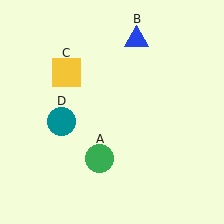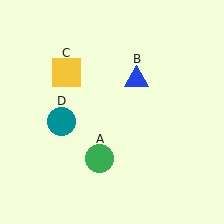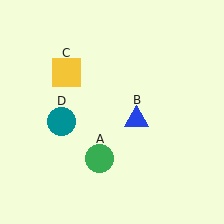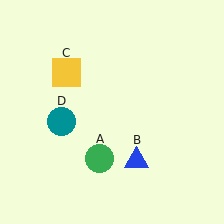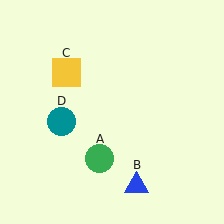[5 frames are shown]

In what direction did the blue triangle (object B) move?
The blue triangle (object B) moved down.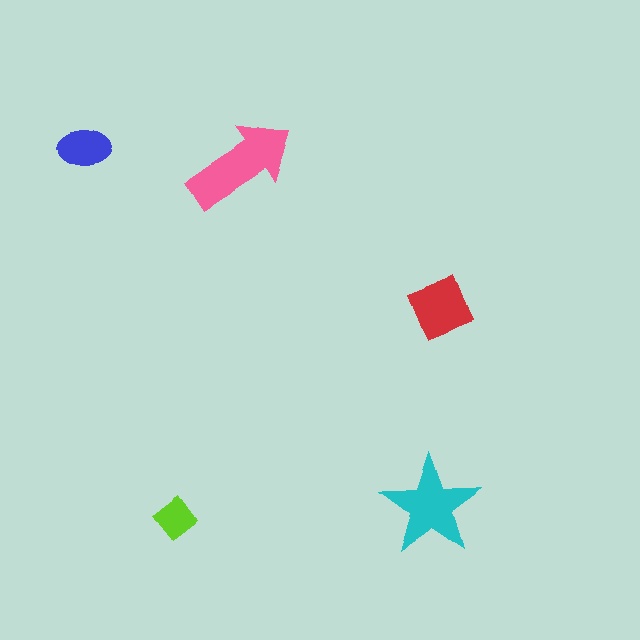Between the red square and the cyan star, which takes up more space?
The cyan star.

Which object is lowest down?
The lime diamond is bottommost.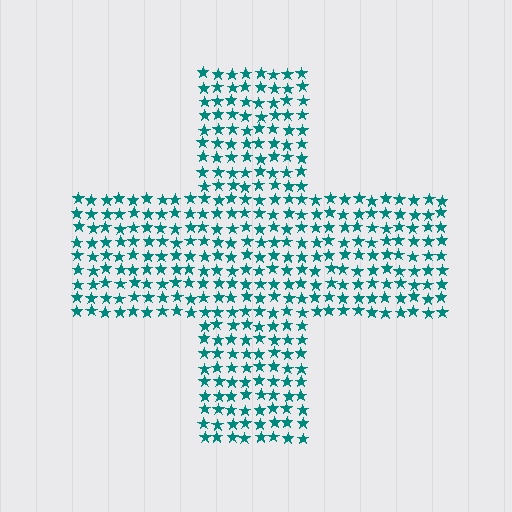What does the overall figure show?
The overall figure shows a cross.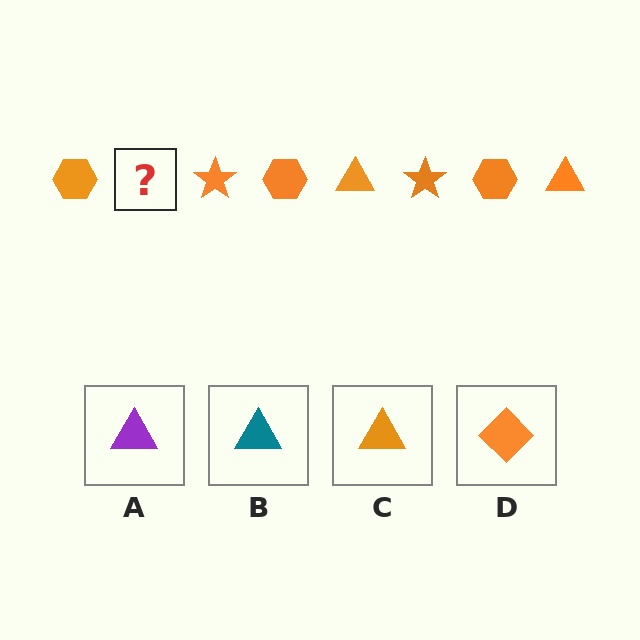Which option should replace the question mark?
Option C.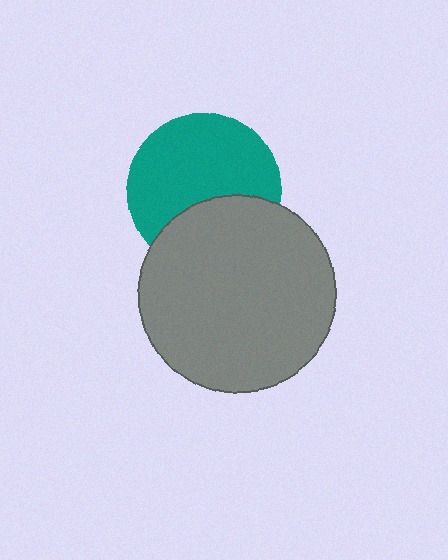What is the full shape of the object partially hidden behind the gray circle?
The partially hidden object is a teal circle.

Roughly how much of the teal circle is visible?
Most of it is visible (roughly 65%).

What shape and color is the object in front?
The object in front is a gray circle.